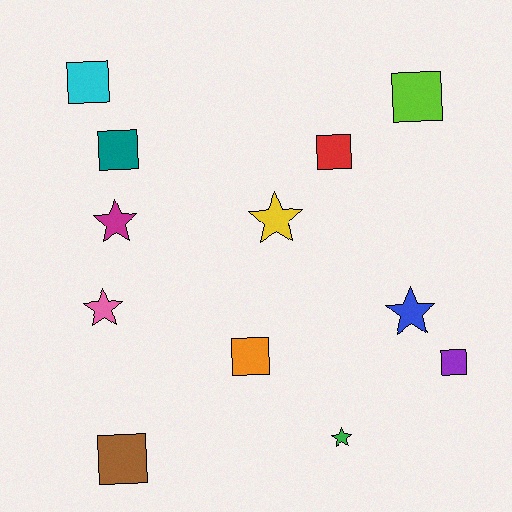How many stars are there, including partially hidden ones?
There are 5 stars.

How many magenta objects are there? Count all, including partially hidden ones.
There is 1 magenta object.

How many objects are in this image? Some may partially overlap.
There are 12 objects.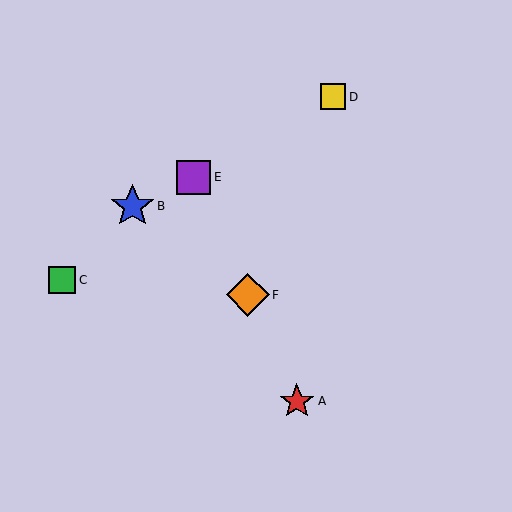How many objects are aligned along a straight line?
3 objects (A, E, F) are aligned along a straight line.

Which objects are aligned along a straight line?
Objects A, E, F are aligned along a straight line.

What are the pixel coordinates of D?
Object D is at (333, 97).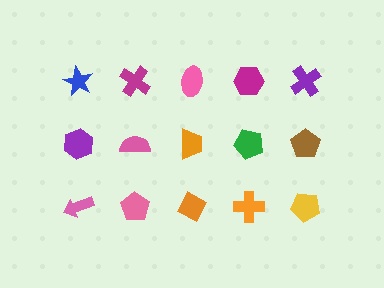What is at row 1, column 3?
A pink ellipse.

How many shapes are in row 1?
5 shapes.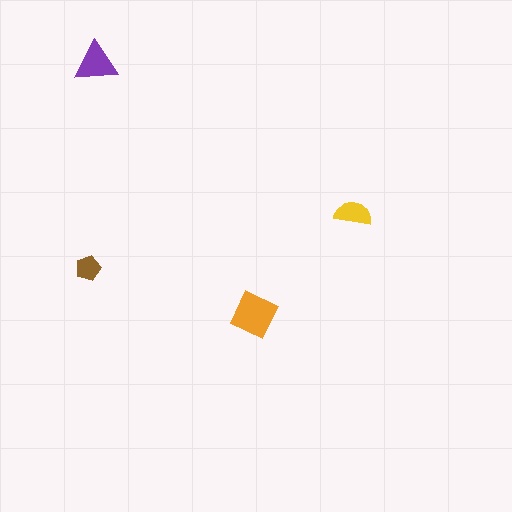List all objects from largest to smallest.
The orange square, the purple triangle, the yellow semicircle, the brown pentagon.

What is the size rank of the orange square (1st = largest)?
1st.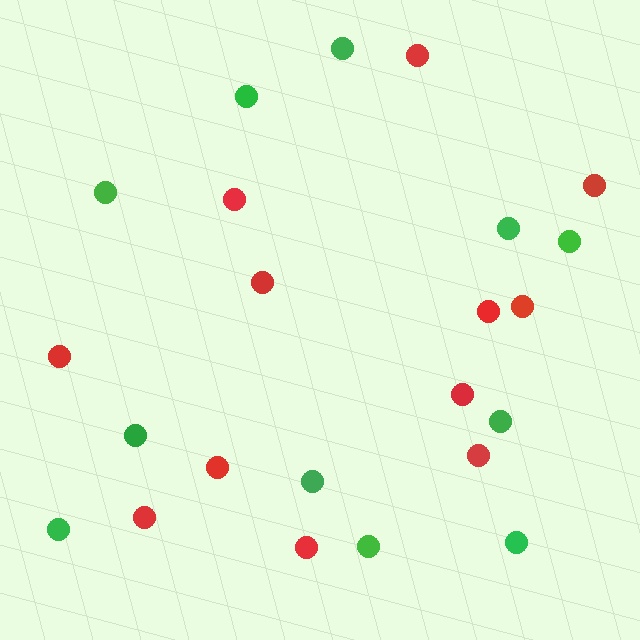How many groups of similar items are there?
There are 2 groups: one group of green circles (11) and one group of red circles (12).